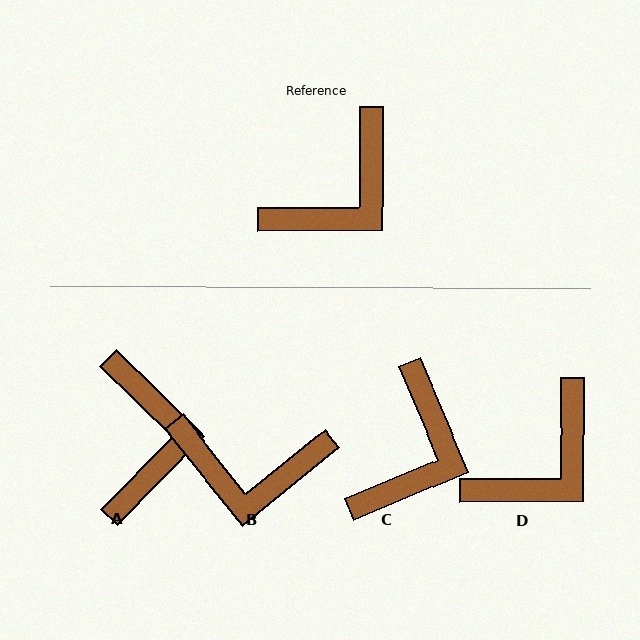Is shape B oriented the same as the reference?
No, it is off by about 51 degrees.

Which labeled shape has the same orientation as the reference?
D.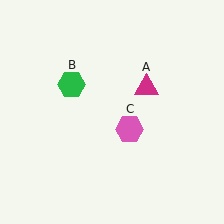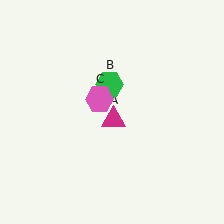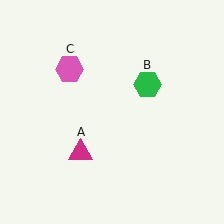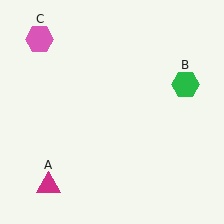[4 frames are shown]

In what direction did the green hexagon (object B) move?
The green hexagon (object B) moved right.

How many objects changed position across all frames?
3 objects changed position: magenta triangle (object A), green hexagon (object B), pink hexagon (object C).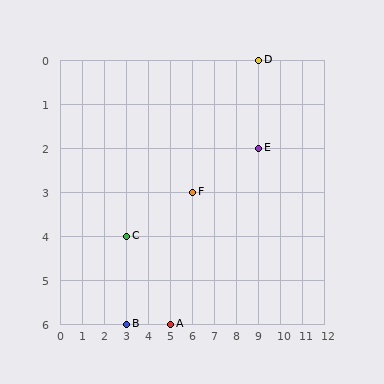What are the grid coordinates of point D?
Point D is at grid coordinates (9, 0).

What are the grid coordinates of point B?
Point B is at grid coordinates (3, 6).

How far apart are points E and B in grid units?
Points E and B are 6 columns and 4 rows apart (about 7.2 grid units diagonally).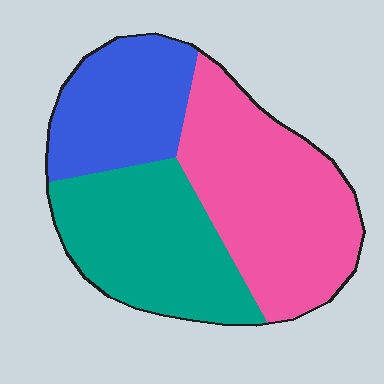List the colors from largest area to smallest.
From largest to smallest: pink, teal, blue.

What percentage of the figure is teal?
Teal covers around 35% of the figure.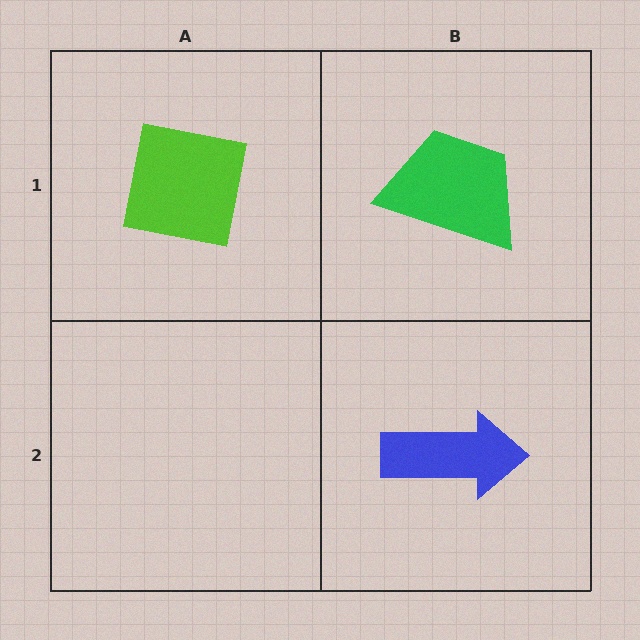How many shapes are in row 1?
2 shapes.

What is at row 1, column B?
A green trapezoid.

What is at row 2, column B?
A blue arrow.